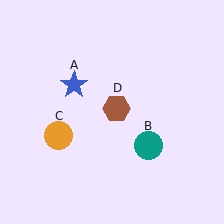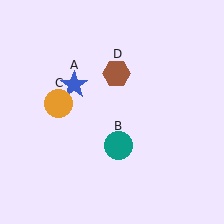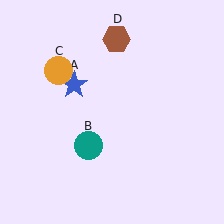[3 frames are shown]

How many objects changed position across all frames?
3 objects changed position: teal circle (object B), orange circle (object C), brown hexagon (object D).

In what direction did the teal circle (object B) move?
The teal circle (object B) moved left.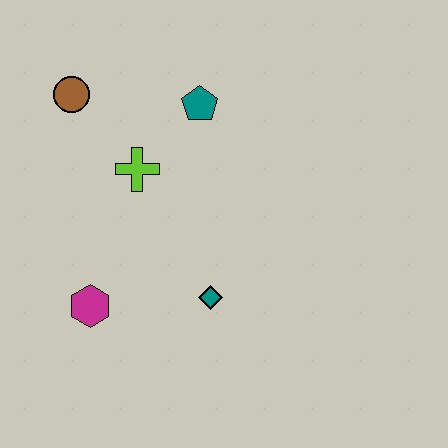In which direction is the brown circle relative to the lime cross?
The brown circle is above the lime cross.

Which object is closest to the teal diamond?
The magenta hexagon is closest to the teal diamond.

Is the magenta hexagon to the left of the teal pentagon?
Yes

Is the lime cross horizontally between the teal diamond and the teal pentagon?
No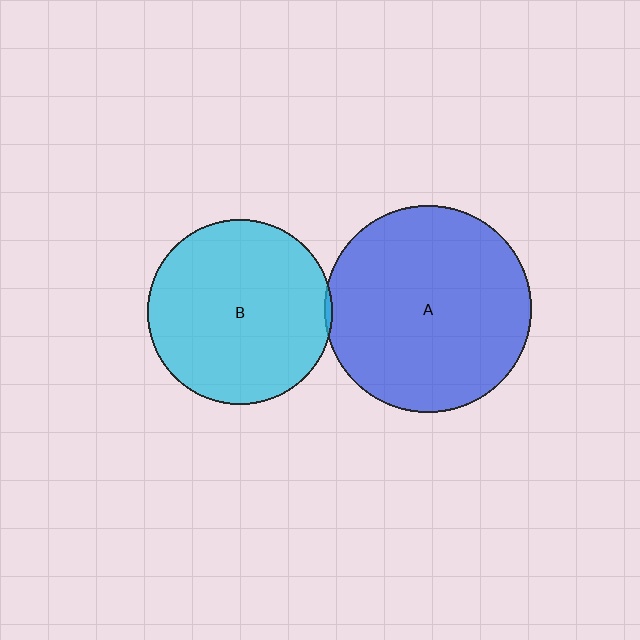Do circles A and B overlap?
Yes.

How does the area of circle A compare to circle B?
Approximately 1.3 times.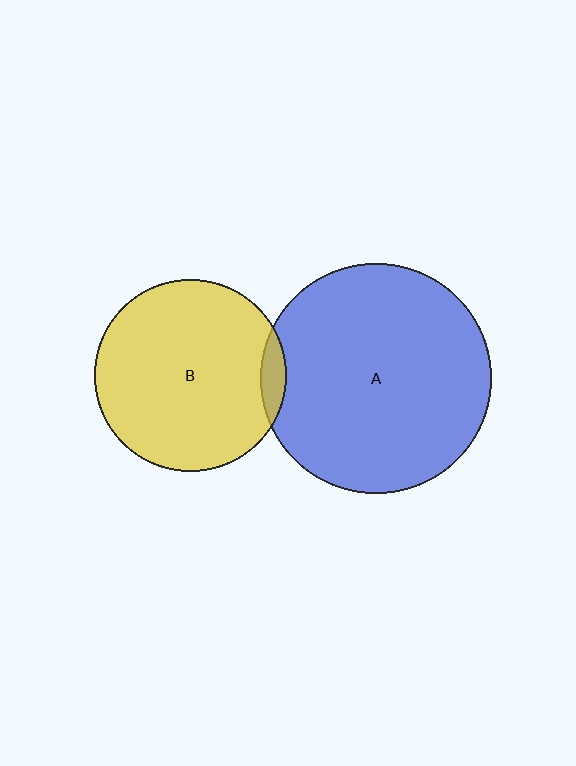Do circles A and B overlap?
Yes.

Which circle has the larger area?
Circle A (blue).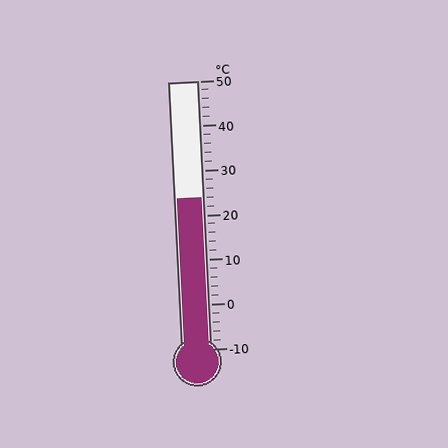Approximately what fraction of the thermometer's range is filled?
The thermometer is filled to approximately 55% of its range.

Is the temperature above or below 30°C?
The temperature is below 30°C.